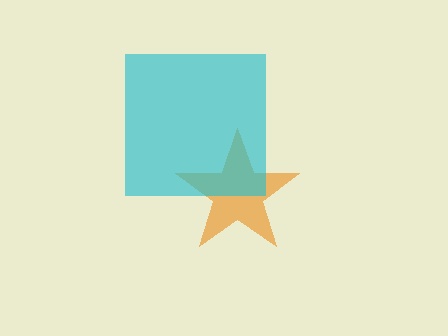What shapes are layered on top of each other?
The layered shapes are: an orange star, a cyan square.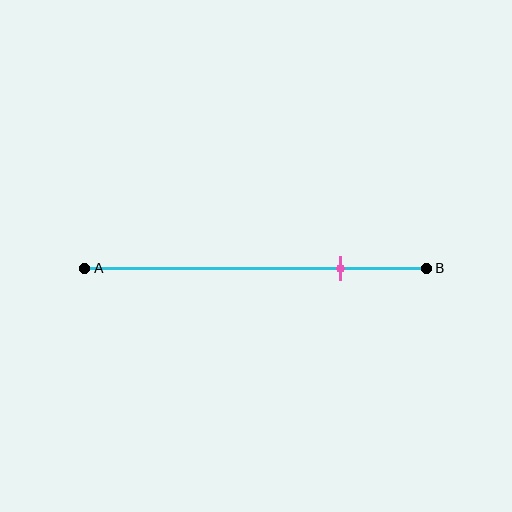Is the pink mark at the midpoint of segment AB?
No, the mark is at about 75% from A, not at the 50% midpoint.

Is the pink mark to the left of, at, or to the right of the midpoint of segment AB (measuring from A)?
The pink mark is to the right of the midpoint of segment AB.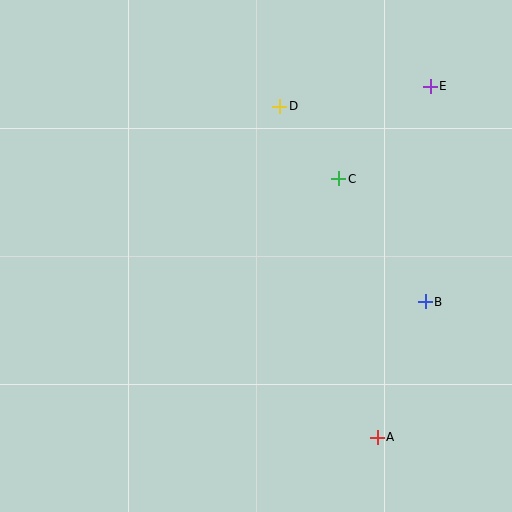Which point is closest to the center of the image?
Point C at (339, 179) is closest to the center.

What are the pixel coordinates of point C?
Point C is at (339, 179).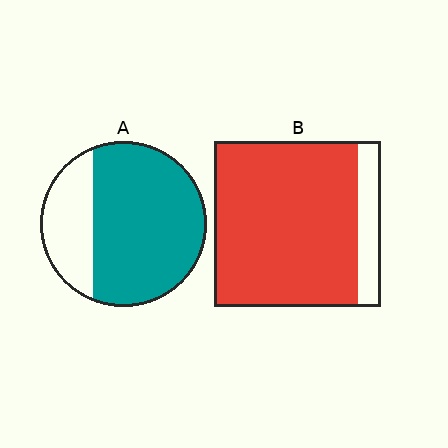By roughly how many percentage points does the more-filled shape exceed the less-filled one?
By roughly 15 percentage points (B over A).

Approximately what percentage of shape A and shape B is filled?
A is approximately 75% and B is approximately 85%.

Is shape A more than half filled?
Yes.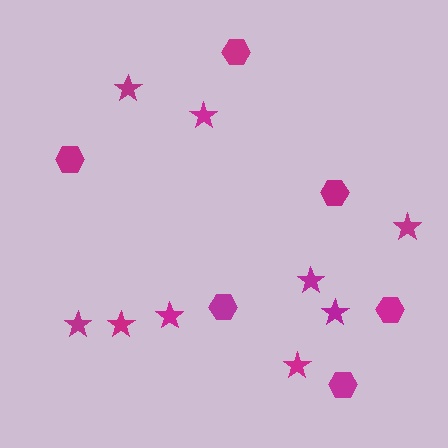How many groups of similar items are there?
There are 2 groups: one group of stars (9) and one group of hexagons (6).